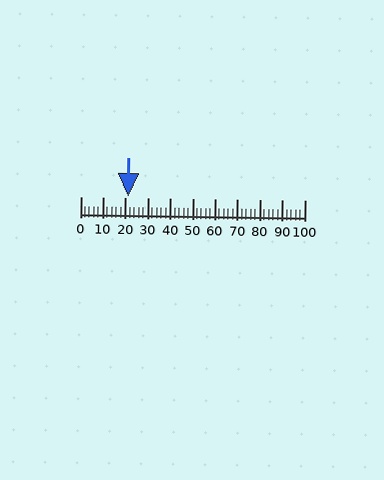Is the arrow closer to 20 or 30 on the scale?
The arrow is closer to 20.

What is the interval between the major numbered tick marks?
The major tick marks are spaced 10 units apart.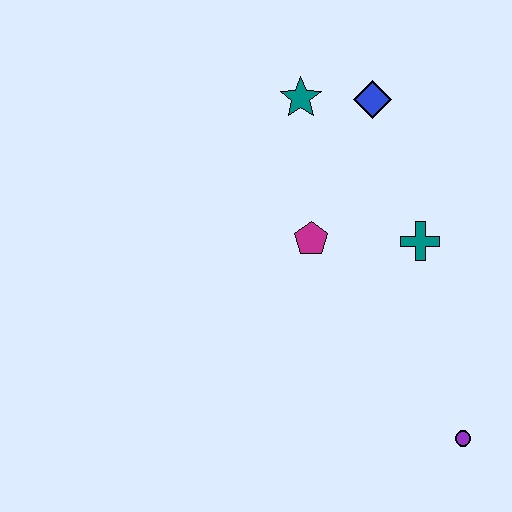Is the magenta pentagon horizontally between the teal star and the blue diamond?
Yes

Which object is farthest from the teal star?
The purple circle is farthest from the teal star.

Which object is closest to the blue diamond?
The teal star is closest to the blue diamond.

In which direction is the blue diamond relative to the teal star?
The blue diamond is to the right of the teal star.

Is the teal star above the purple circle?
Yes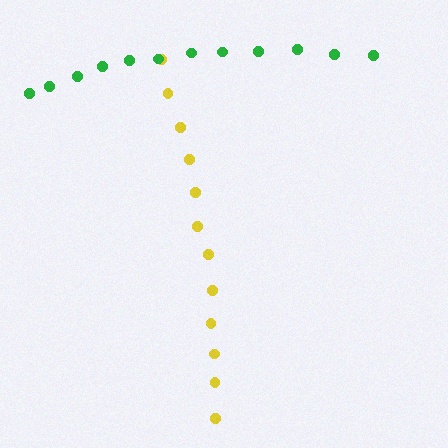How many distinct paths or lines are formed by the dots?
There are 2 distinct paths.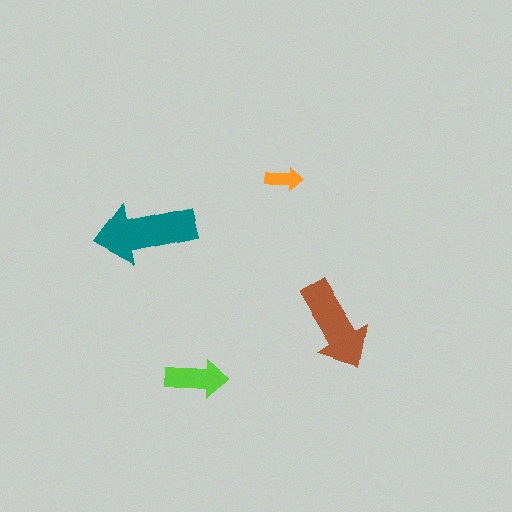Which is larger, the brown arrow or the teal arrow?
The teal one.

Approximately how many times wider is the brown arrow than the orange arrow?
About 2.5 times wider.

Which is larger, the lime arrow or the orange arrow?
The lime one.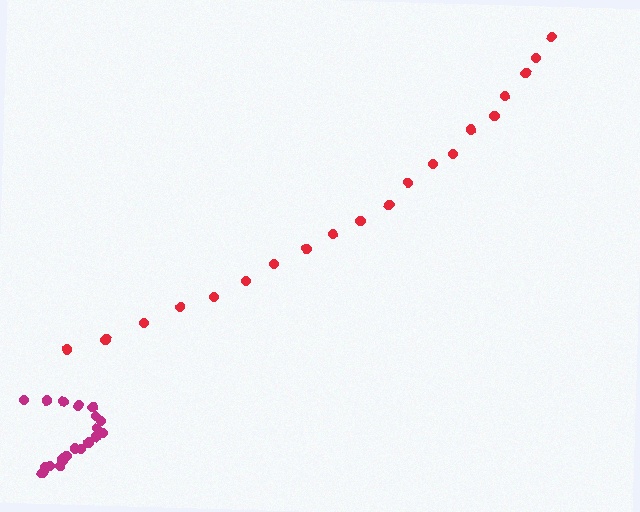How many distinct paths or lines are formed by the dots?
There are 2 distinct paths.